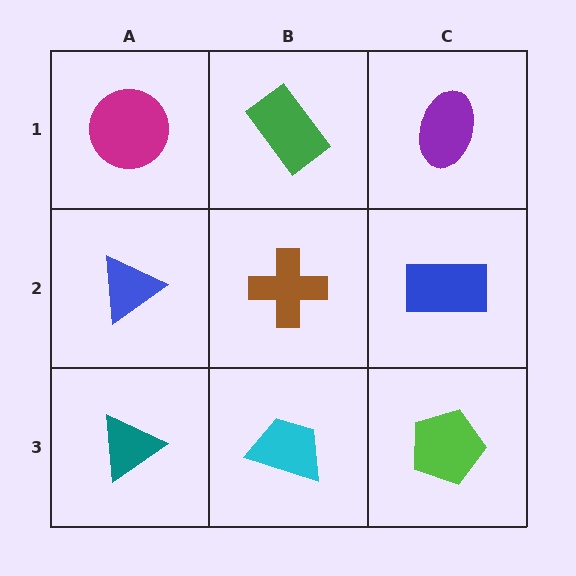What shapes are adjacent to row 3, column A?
A blue triangle (row 2, column A), a cyan trapezoid (row 3, column B).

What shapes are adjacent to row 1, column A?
A blue triangle (row 2, column A), a green rectangle (row 1, column B).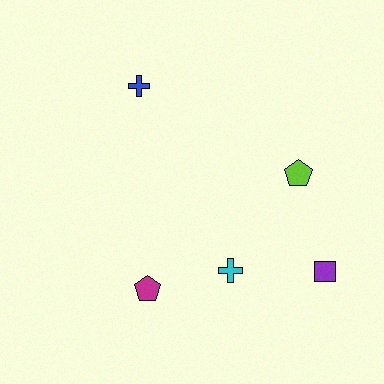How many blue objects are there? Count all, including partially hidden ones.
There is 1 blue object.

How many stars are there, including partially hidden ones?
There are no stars.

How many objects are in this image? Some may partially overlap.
There are 5 objects.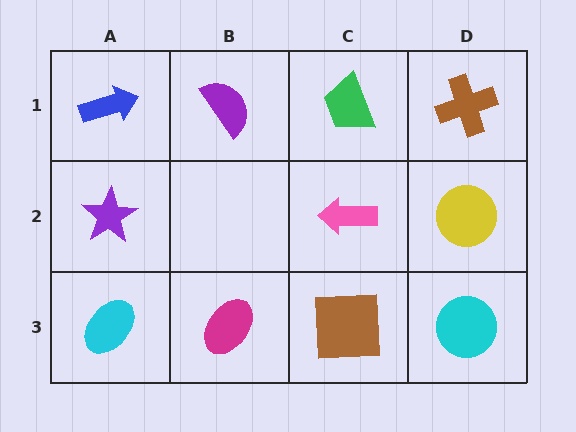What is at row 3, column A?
A cyan ellipse.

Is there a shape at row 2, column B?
No, that cell is empty.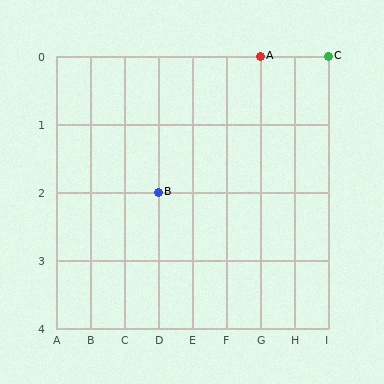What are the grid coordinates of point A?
Point A is at grid coordinates (G, 0).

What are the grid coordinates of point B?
Point B is at grid coordinates (D, 2).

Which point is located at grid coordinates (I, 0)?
Point C is at (I, 0).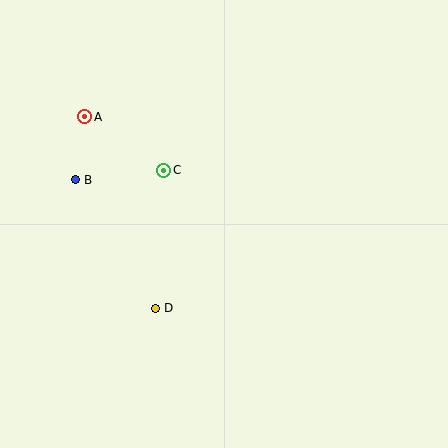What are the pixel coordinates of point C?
Point C is at (164, 170).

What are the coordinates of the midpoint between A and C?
The midpoint between A and C is at (124, 143).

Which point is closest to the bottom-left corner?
Point D is closest to the bottom-left corner.